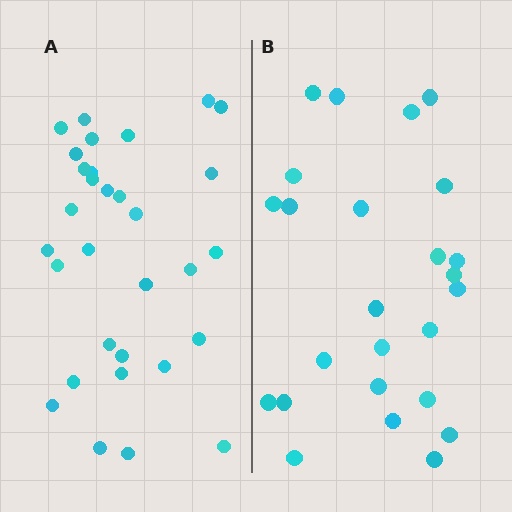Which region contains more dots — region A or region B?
Region A (the left region) has more dots.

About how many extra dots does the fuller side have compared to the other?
Region A has about 6 more dots than region B.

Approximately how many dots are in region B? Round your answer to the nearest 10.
About 20 dots. (The exact count is 25, which rounds to 20.)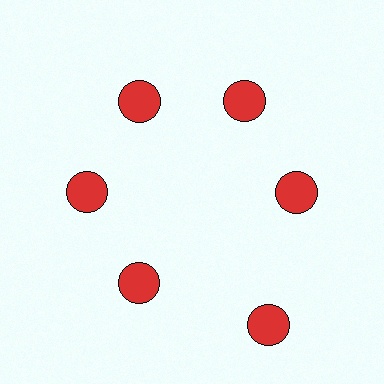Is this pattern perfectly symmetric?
No. The 6 red circles are arranged in a ring, but one element near the 5 o'clock position is pushed outward from the center, breaking the 6-fold rotational symmetry.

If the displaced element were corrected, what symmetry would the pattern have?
It would have 6-fold rotational symmetry — the pattern would map onto itself every 60 degrees.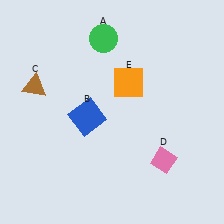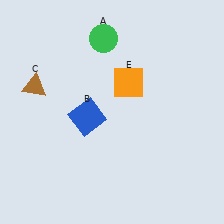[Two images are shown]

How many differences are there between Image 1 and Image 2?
There is 1 difference between the two images.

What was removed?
The pink diamond (D) was removed in Image 2.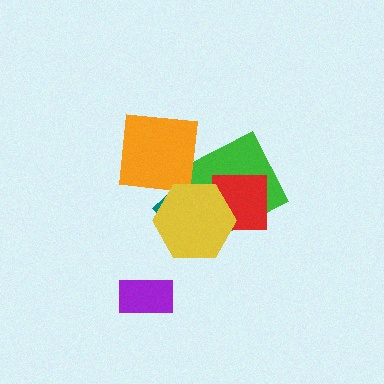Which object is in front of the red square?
The yellow hexagon is in front of the red square.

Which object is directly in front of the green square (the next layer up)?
The red square is directly in front of the green square.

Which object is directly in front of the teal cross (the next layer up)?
The green square is directly in front of the teal cross.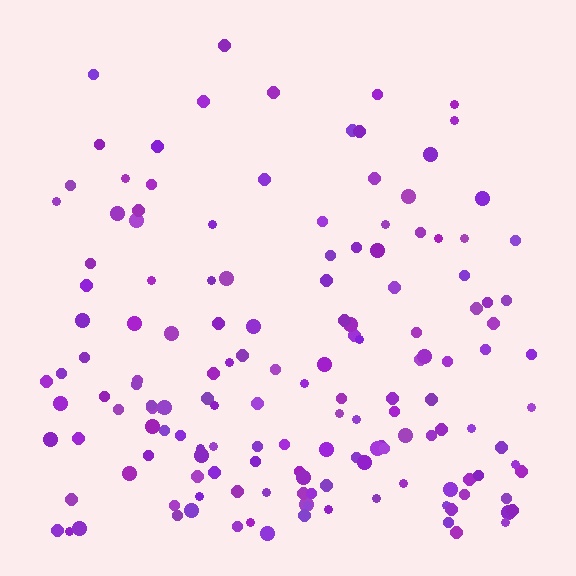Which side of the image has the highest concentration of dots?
The bottom.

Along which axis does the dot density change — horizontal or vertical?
Vertical.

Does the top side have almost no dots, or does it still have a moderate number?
Still a moderate number, just noticeably fewer than the bottom.